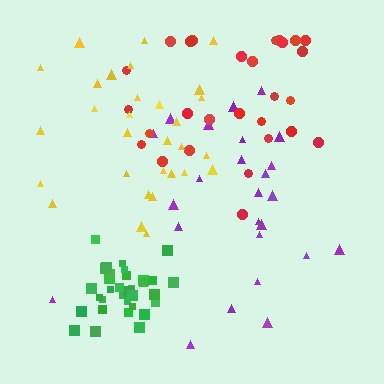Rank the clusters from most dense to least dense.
green, yellow, red, purple.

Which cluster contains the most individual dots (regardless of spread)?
Green (33).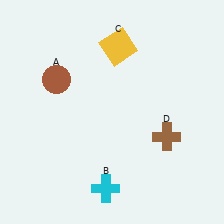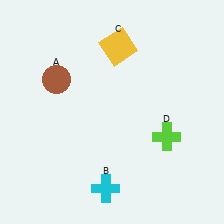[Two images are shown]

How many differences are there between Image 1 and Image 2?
There is 1 difference between the two images.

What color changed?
The cross (D) changed from brown in Image 1 to lime in Image 2.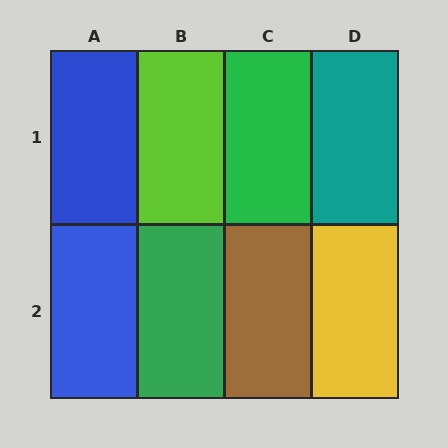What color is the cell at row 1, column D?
Teal.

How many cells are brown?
1 cell is brown.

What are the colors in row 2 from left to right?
Blue, green, brown, yellow.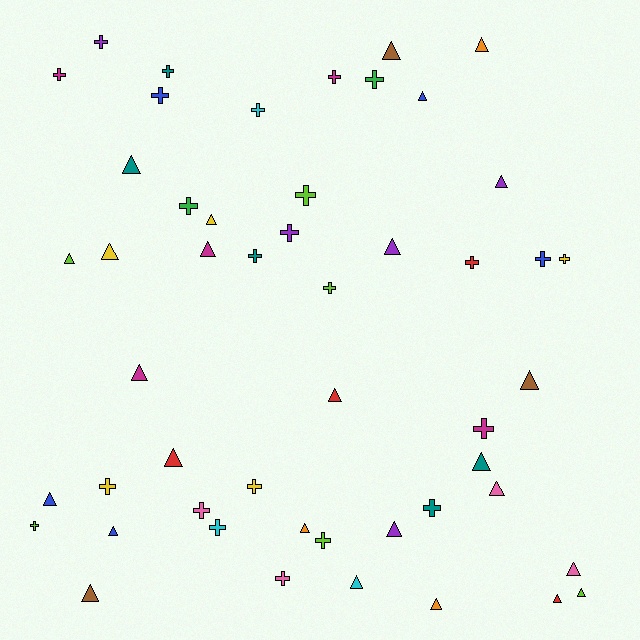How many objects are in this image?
There are 50 objects.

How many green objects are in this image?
There are 2 green objects.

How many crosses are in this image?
There are 24 crosses.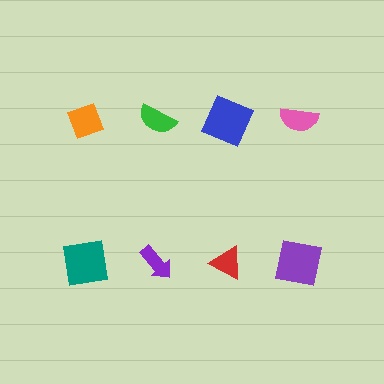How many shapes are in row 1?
4 shapes.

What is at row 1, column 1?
An orange diamond.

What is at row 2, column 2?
A purple arrow.